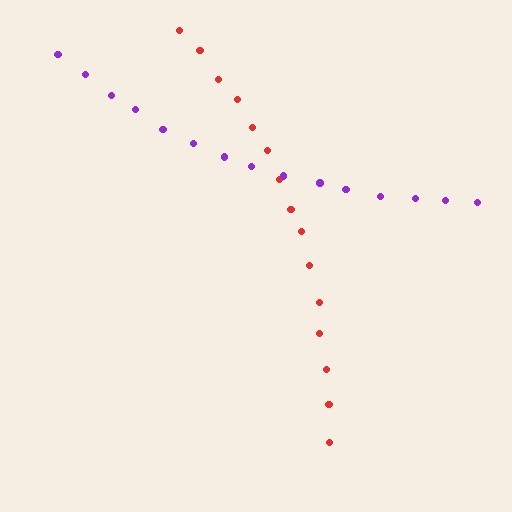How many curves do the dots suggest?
There are 2 distinct paths.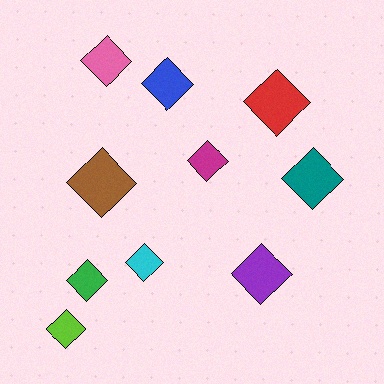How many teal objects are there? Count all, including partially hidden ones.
There is 1 teal object.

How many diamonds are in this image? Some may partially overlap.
There are 10 diamonds.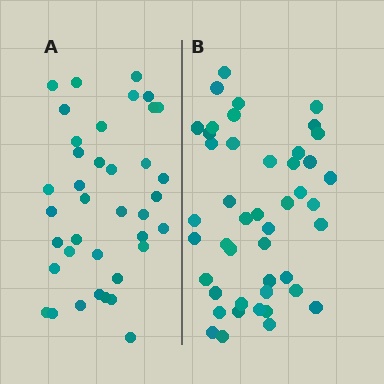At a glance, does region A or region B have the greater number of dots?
Region B (the right region) has more dots.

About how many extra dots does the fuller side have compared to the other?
Region B has roughly 8 or so more dots than region A.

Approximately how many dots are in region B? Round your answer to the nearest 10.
About 40 dots. (The exact count is 45, which rounds to 40.)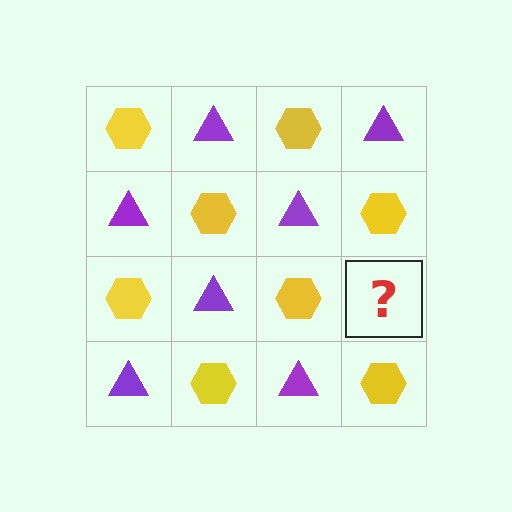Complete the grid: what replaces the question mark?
The question mark should be replaced with a purple triangle.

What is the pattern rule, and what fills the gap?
The rule is that it alternates yellow hexagon and purple triangle in a checkerboard pattern. The gap should be filled with a purple triangle.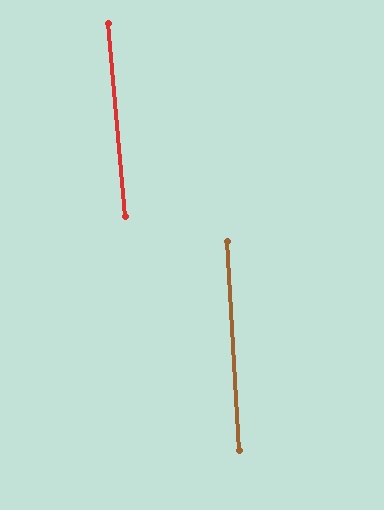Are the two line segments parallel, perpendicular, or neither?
Parallel — their directions differ by only 1.9°.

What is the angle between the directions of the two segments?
Approximately 2 degrees.